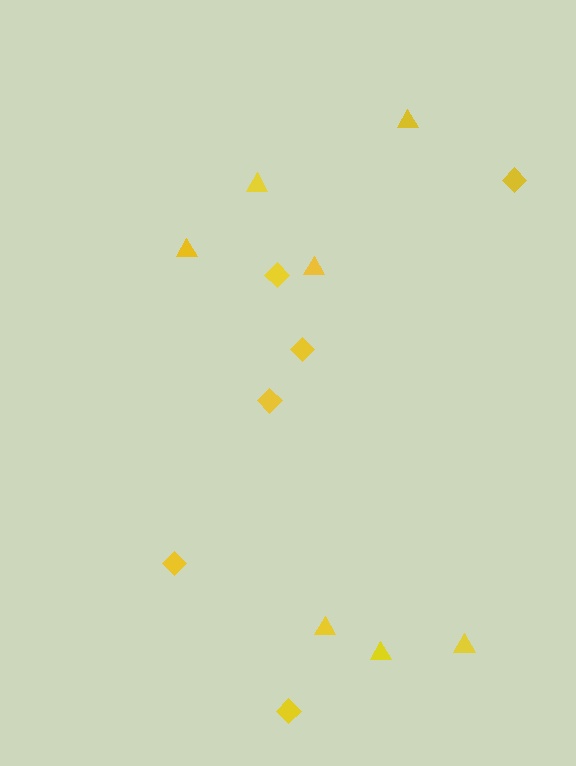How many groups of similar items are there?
There are 2 groups: one group of triangles (7) and one group of diamonds (6).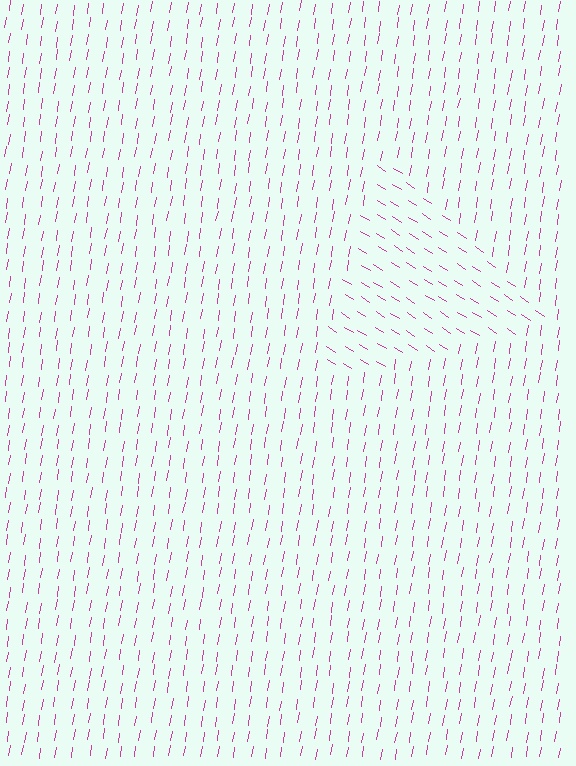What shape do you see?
I see a triangle.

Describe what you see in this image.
The image is filled with small magenta line segments. A triangle region in the image has lines oriented differently from the surrounding lines, creating a visible texture boundary.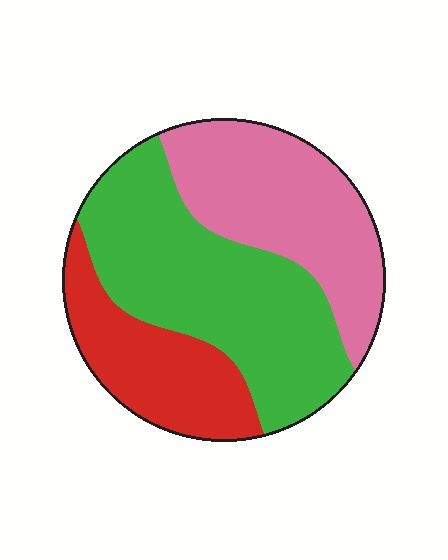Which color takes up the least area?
Red, at roughly 25%.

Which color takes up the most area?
Green, at roughly 45%.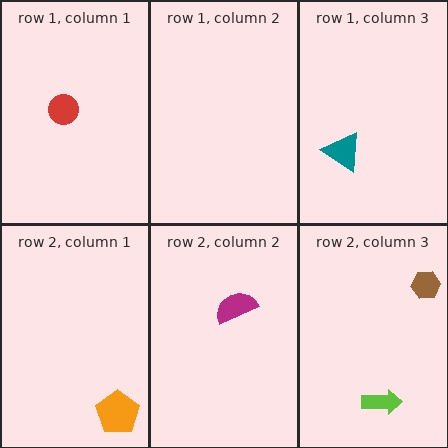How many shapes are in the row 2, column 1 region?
1.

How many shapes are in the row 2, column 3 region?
2.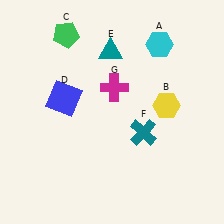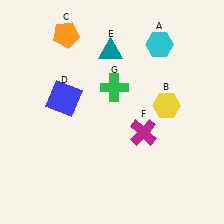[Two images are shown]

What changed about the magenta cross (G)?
In Image 1, G is magenta. In Image 2, it changed to green.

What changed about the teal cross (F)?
In Image 1, F is teal. In Image 2, it changed to magenta.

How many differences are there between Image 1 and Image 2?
There are 3 differences between the two images.